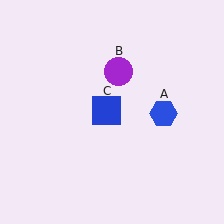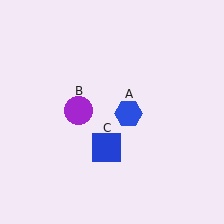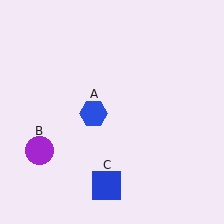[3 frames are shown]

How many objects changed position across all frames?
3 objects changed position: blue hexagon (object A), purple circle (object B), blue square (object C).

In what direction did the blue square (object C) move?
The blue square (object C) moved down.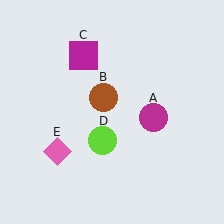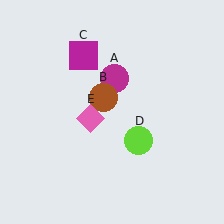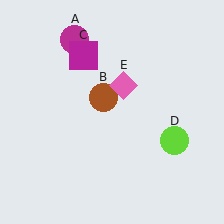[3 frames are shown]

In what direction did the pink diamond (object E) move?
The pink diamond (object E) moved up and to the right.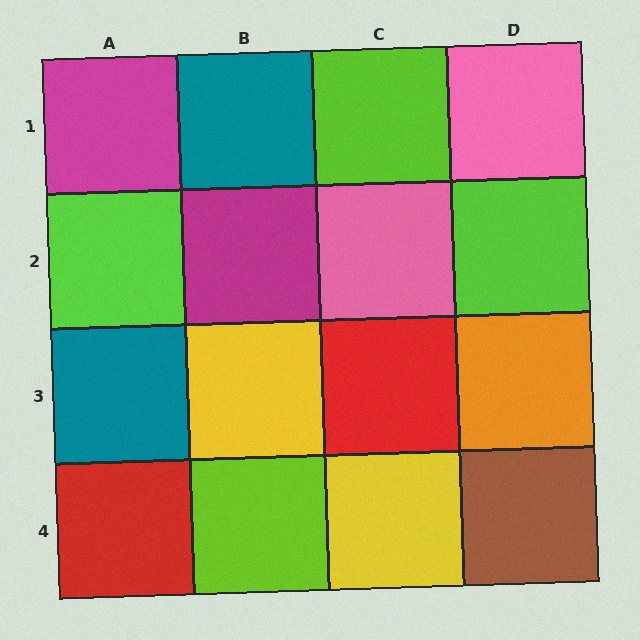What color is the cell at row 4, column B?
Lime.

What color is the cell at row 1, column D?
Pink.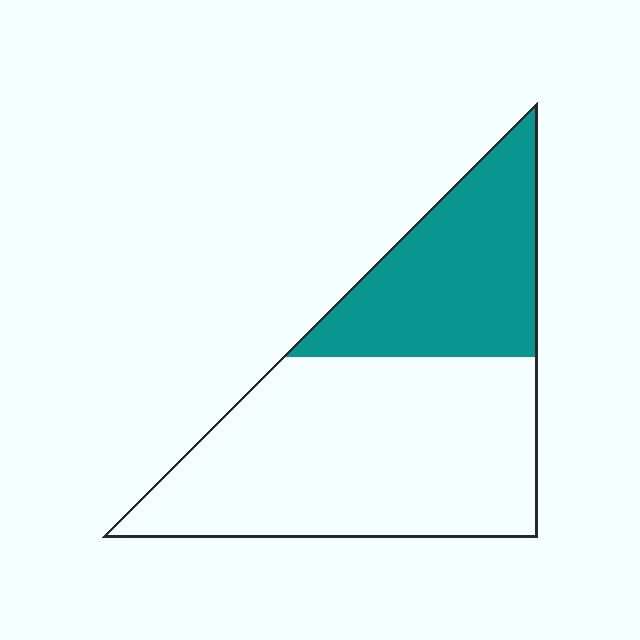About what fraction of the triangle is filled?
About one third (1/3).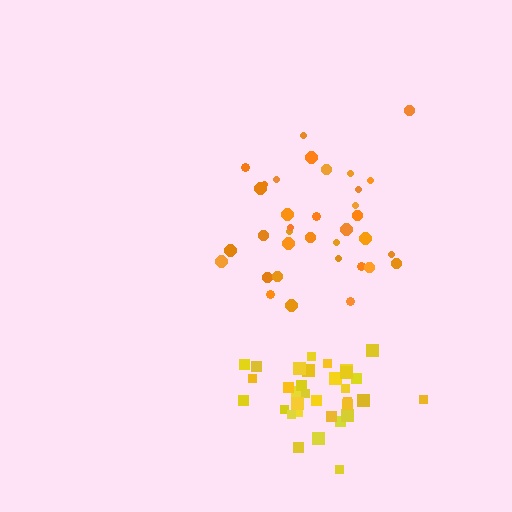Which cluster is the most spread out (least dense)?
Orange.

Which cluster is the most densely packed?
Yellow.